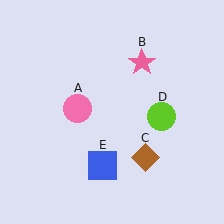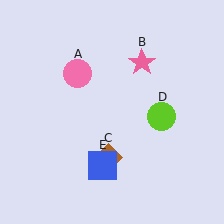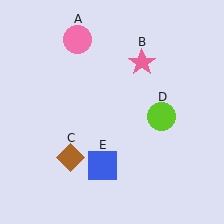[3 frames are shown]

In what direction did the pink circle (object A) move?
The pink circle (object A) moved up.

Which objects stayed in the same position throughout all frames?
Pink star (object B) and lime circle (object D) and blue square (object E) remained stationary.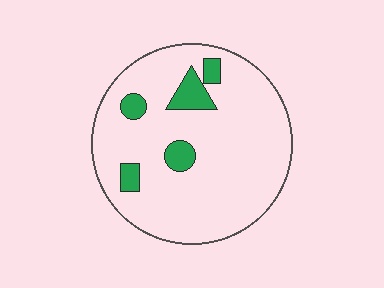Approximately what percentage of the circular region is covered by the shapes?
Approximately 10%.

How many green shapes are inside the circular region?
5.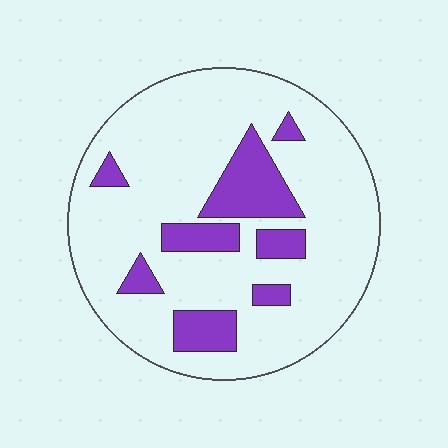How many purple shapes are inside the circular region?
8.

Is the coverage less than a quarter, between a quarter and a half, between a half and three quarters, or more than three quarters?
Less than a quarter.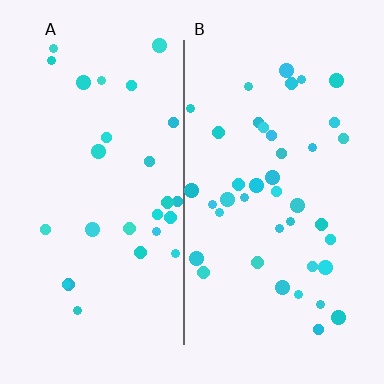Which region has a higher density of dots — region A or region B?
B (the right).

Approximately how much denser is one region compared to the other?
Approximately 1.5× — region B over region A.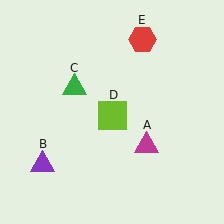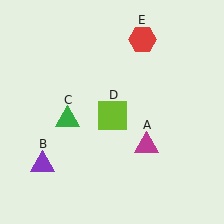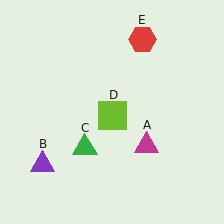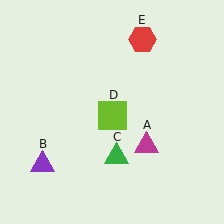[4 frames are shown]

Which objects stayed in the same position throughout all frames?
Magenta triangle (object A) and purple triangle (object B) and lime square (object D) and red hexagon (object E) remained stationary.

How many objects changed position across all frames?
1 object changed position: green triangle (object C).